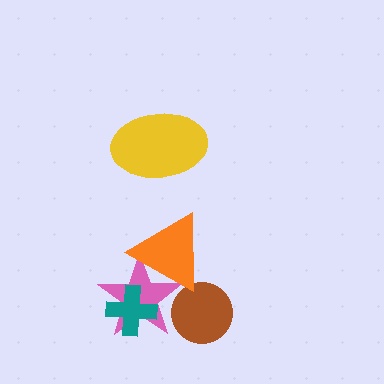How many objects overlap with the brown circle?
1 object overlaps with the brown circle.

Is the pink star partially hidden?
Yes, it is partially covered by another shape.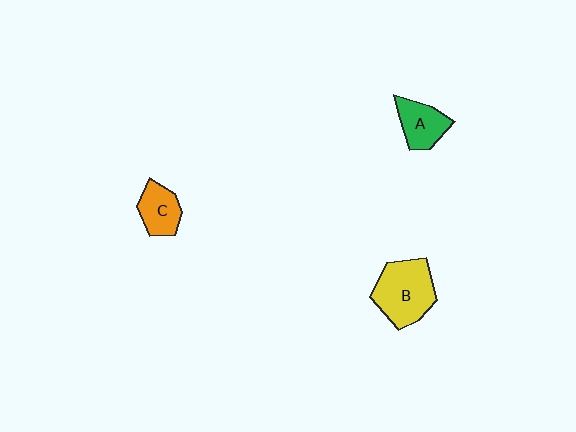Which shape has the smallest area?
Shape C (orange).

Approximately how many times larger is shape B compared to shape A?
Approximately 1.7 times.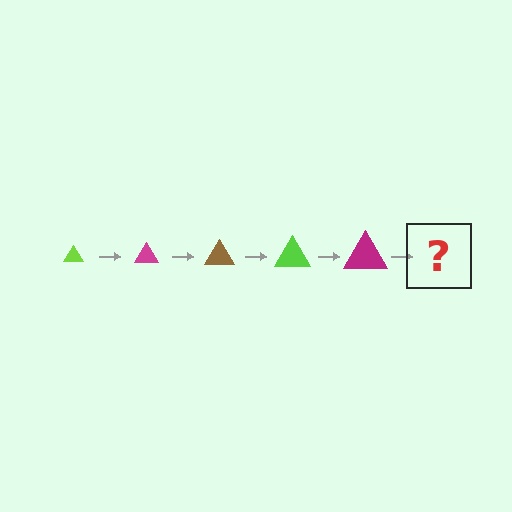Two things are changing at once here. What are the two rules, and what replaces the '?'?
The two rules are that the triangle grows larger each step and the color cycles through lime, magenta, and brown. The '?' should be a brown triangle, larger than the previous one.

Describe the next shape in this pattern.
It should be a brown triangle, larger than the previous one.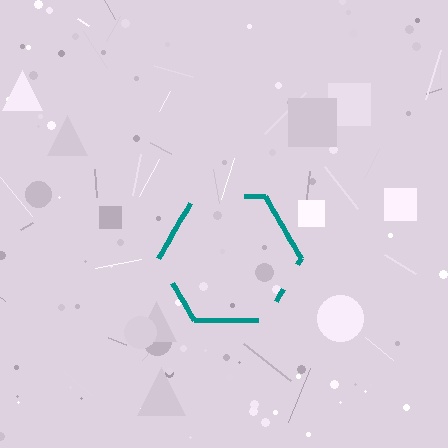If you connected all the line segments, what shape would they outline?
They would outline a hexagon.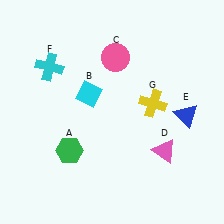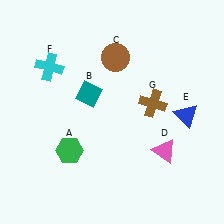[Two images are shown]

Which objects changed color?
B changed from cyan to teal. C changed from pink to brown. G changed from yellow to brown.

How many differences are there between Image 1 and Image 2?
There are 3 differences between the two images.